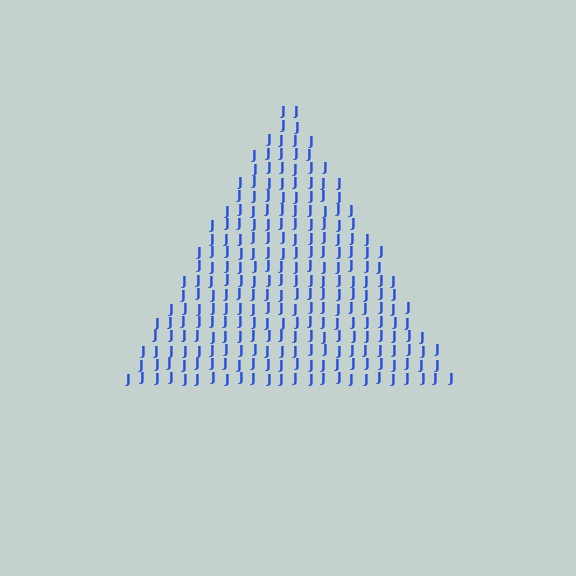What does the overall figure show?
The overall figure shows a triangle.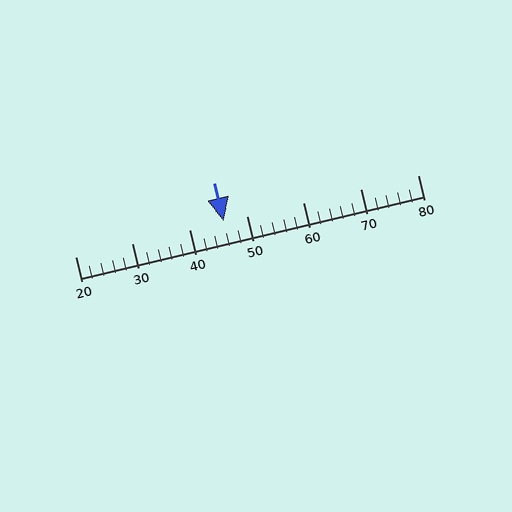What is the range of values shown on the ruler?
The ruler shows values from 20 to 80.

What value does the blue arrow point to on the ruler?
The blue arrow points to approximately 46.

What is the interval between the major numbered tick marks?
The major tick marks are spaced 10 units apart.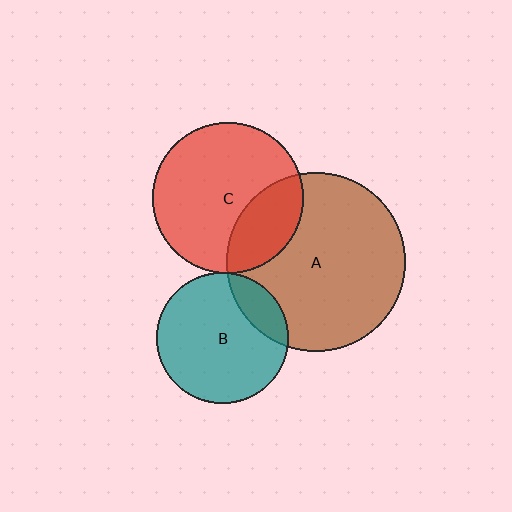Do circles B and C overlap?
Yes.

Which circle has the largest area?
Circle A (brown).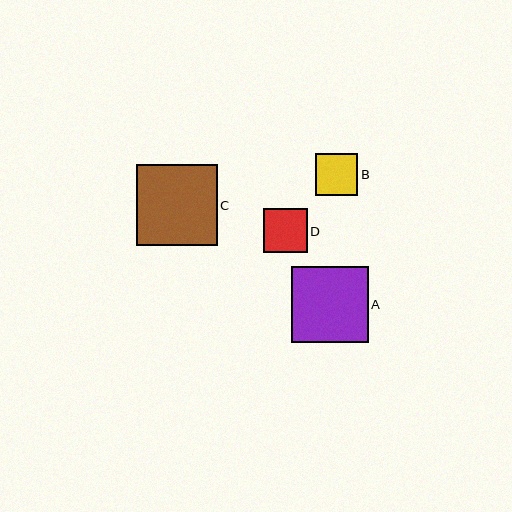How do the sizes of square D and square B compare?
Square D and square B are approximately the same size.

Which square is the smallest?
Square B is the smallest with a size of approximately 42 pixels.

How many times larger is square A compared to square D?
Square A is approximately 1.8 times the size of square D.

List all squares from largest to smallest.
From largest to smallest: C, A, D, B.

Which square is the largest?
Square C is the largest with a size of approximately 81 pixels.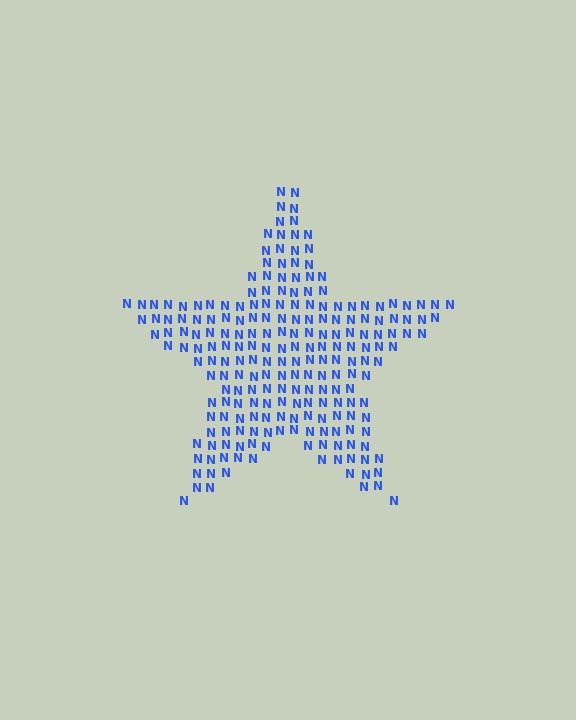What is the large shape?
The large shape is a star.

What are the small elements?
The small elements are letter N's.